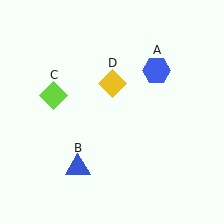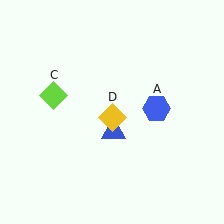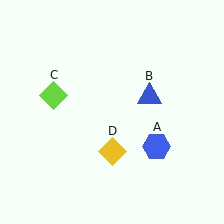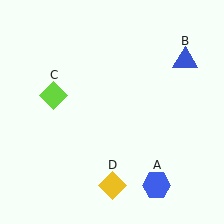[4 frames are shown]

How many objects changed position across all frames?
3 objects changed position: blue hexagon (object A), blue triangle (object B), yellow diamond (object D).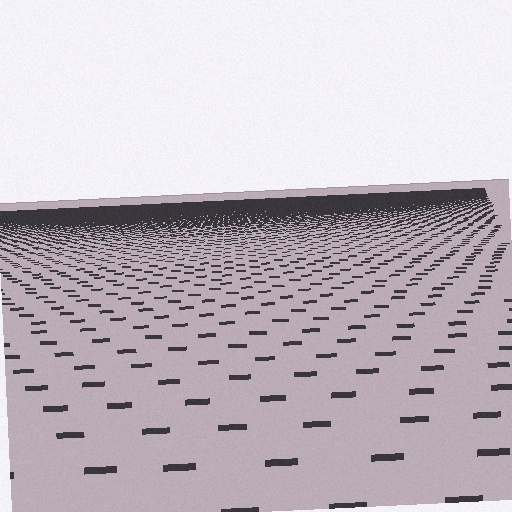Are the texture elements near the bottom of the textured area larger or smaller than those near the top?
Larger. Near the bottom, elements are closer to the viewer and appear at a bigger on-screen size.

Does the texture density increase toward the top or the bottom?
Density increases toward the top.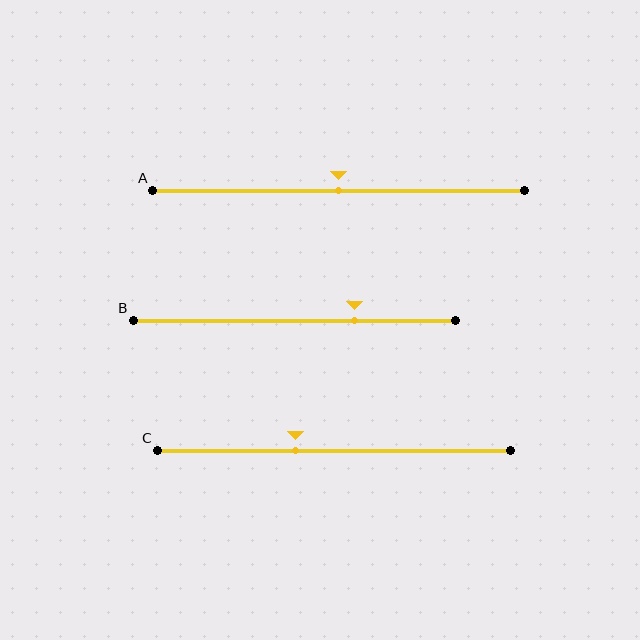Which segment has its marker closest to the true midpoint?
Segment A has its marker closest to the true midpoint.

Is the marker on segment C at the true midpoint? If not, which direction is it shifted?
No, the marker on segment C is shifted to the left by about 11% of the segment length.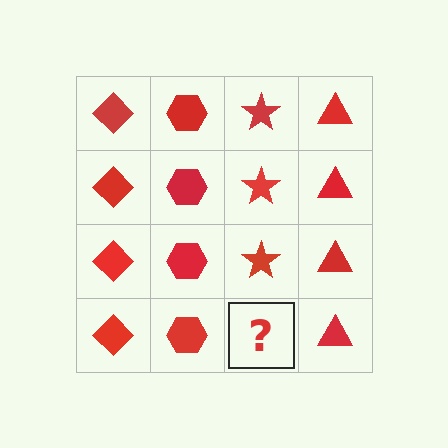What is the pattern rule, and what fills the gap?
The rule is that each column has a consistent shape. The gap should be filled with a red star.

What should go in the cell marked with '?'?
The missing cell should contain a red star.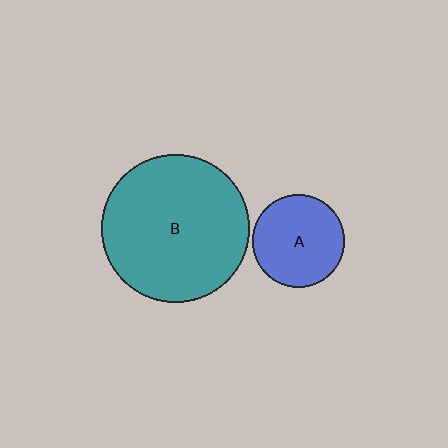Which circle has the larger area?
Circle B (teal).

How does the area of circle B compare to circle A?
Approximately 2.6 times.